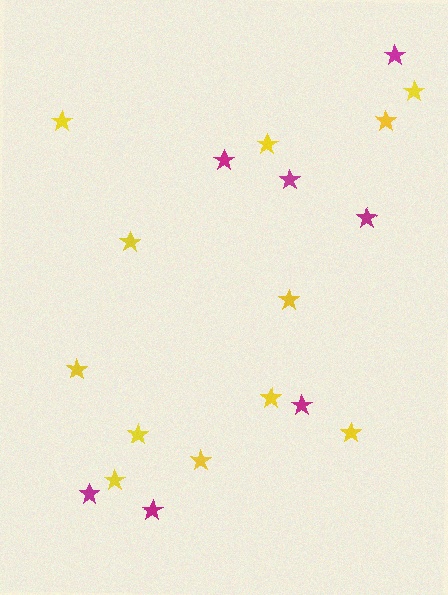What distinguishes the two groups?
There are 2 groups: one group of yellow stars (12) and one group of magenta stars (7).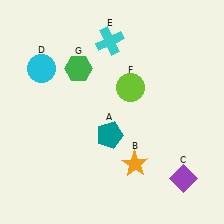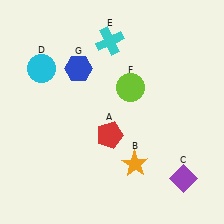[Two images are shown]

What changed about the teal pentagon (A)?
In Image 1, A is teal. In Image 2, it changed to red.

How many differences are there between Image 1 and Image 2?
There are 2 differences between the two images.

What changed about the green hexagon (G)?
In Image 1, G is green. In Image 2, it changed to blue.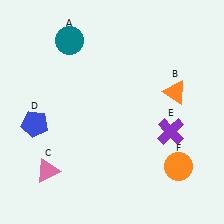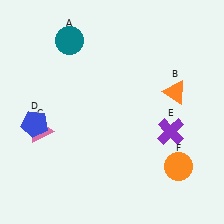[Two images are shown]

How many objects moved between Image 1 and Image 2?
1 object moved between the two images.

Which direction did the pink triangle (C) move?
The pink triangle (C) moved up.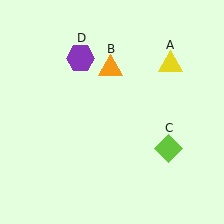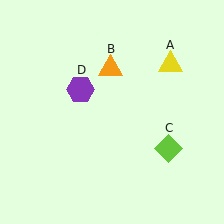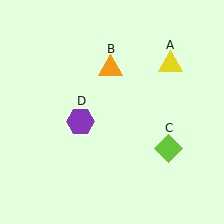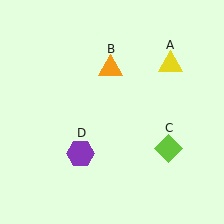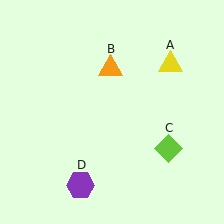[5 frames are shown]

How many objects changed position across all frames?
1 object changed position: purple hexagon (object D).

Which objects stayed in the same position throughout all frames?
Yellow triangle (object A) and orange triangle (object B) and lime diamond (object C) remained stationary.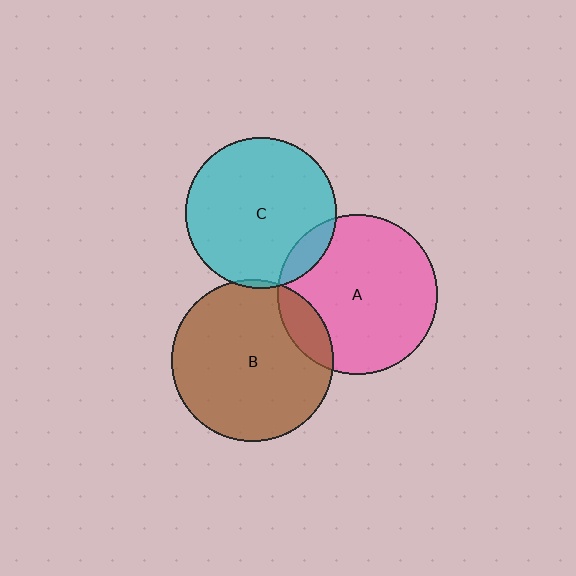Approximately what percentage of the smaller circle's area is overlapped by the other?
Approximately 10%.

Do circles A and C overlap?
Yes.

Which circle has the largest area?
Circle B (brown).